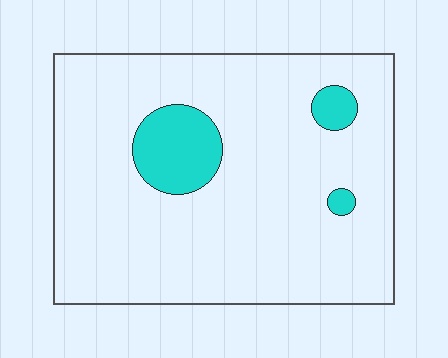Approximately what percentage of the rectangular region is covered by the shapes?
Approximately 10%.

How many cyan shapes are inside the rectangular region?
3.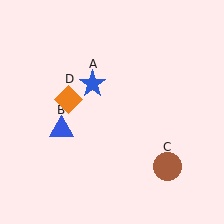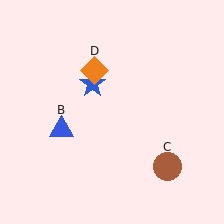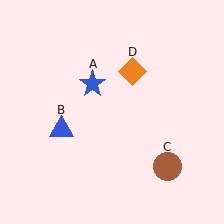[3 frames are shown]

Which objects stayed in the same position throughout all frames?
Blue star (object A) and blue triangle (object B) and brown circle (object C) remained stationary.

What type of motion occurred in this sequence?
The orange diamond (object D) rotated clockwise around the center of the scene.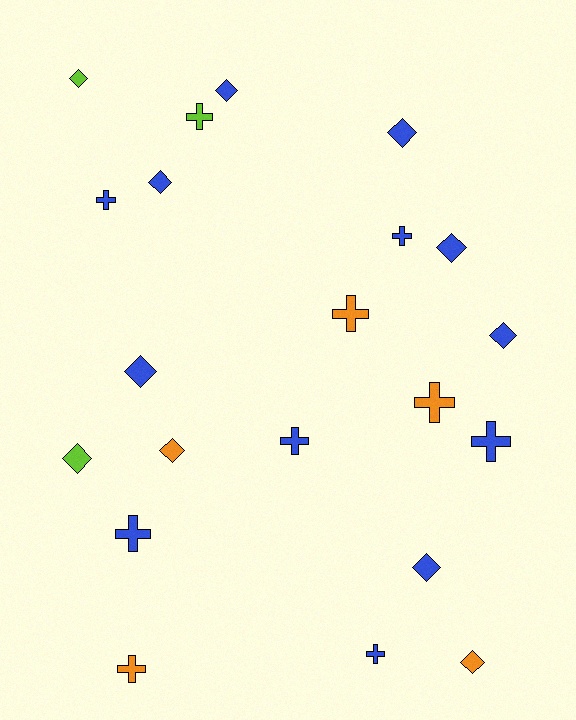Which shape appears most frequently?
Diamond, with 11 objects.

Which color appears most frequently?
Blue, with 13 objects.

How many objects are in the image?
There are 21 objects.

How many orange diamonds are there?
There are 2 orange diamonds.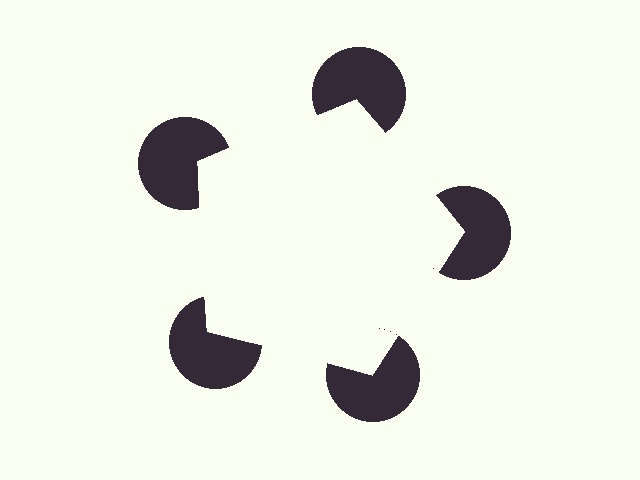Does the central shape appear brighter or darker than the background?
It typically appears slightly brighter than the background, even though no actual brightness change is drawn.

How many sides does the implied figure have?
5 sides.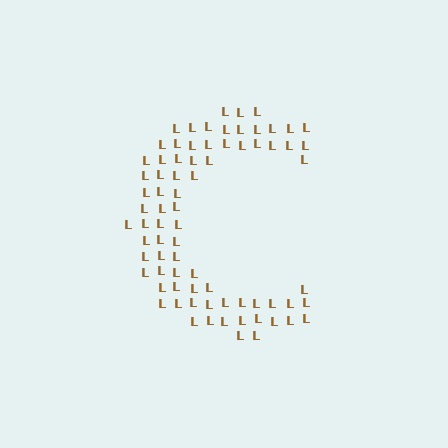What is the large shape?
The large shape is the letter C.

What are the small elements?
The small elements are letter L's.